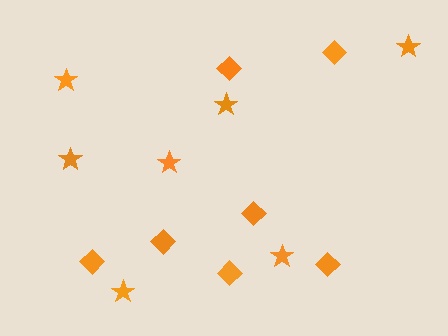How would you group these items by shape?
There are 2 groups: one group of stars (7) and one group of diamonds (7).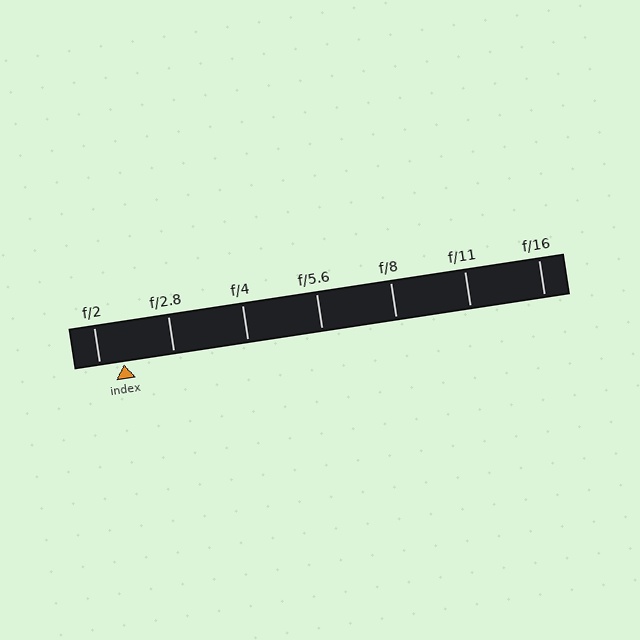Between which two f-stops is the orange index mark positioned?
The index mark is between f/2 and f/2.8.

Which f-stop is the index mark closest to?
The index mark is closest to f/2.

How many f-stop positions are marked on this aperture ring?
There are 7 f-stop positions marked.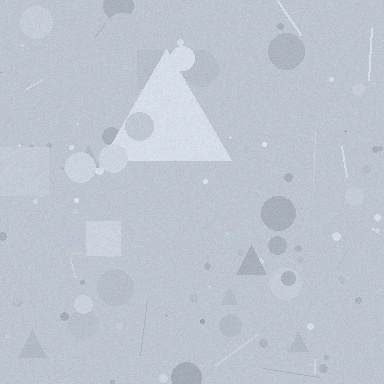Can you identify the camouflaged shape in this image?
The camouflaged shape is a triangle.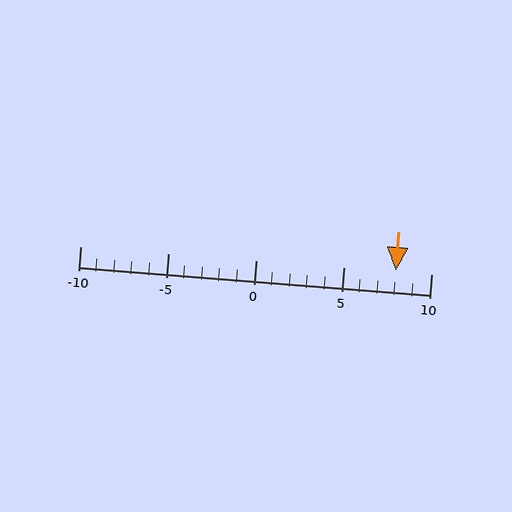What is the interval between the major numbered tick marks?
The major tick marks are spaced 5 units apart.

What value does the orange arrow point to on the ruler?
The orange arrow points to approximately 8.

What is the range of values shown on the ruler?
The ruler shows values from -10 to 10.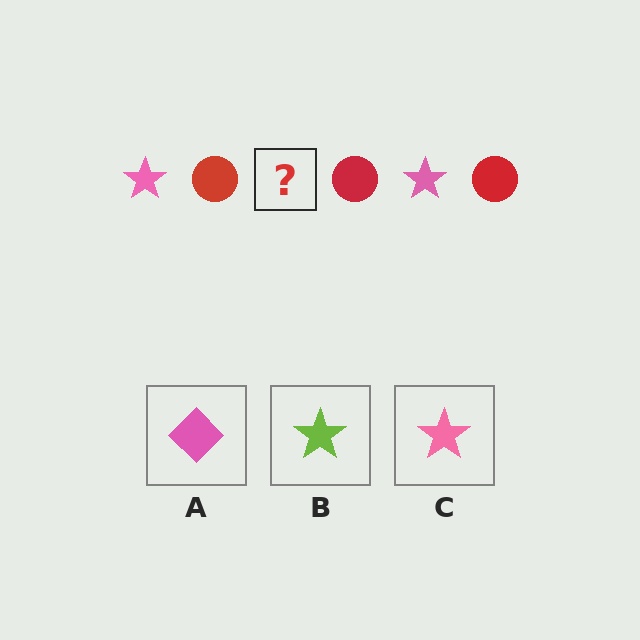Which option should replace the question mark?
Option C.